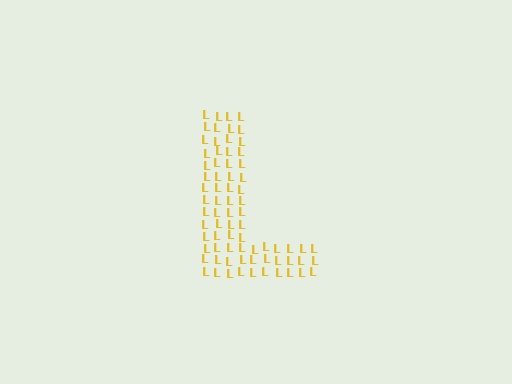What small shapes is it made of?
It is made of small letter L's.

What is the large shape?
The large shape is the letter L.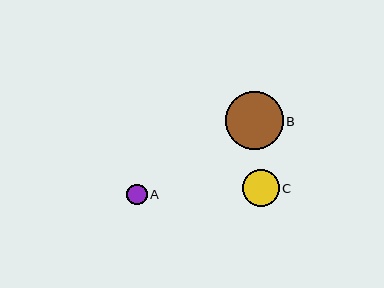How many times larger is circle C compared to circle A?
Circle C is approximately 1.8 times the size of circle A.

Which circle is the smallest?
Circle A is the smallest with a size of approximately 21 pixels.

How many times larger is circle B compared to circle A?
Circle B is approximately 2.8 times the size of circle A.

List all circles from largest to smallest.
From largest to smallest: B, C, A.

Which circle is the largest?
Circle B is the largest with a size of approximately 58 pixels.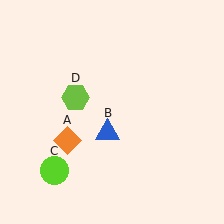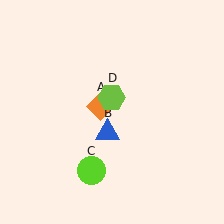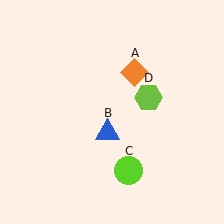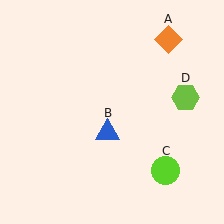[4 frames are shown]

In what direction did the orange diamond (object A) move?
The orange diamond (object A) moved up and to the right.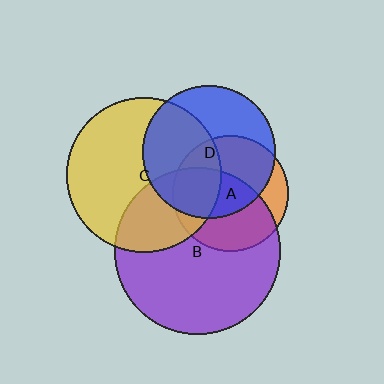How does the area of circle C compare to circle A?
Approximately 1.8 times.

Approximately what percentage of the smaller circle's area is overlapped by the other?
Approximately 50%.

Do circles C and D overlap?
Yes.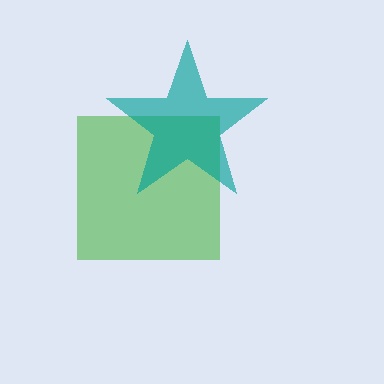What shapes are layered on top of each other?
The layered shapes are: a green square, a teal star.